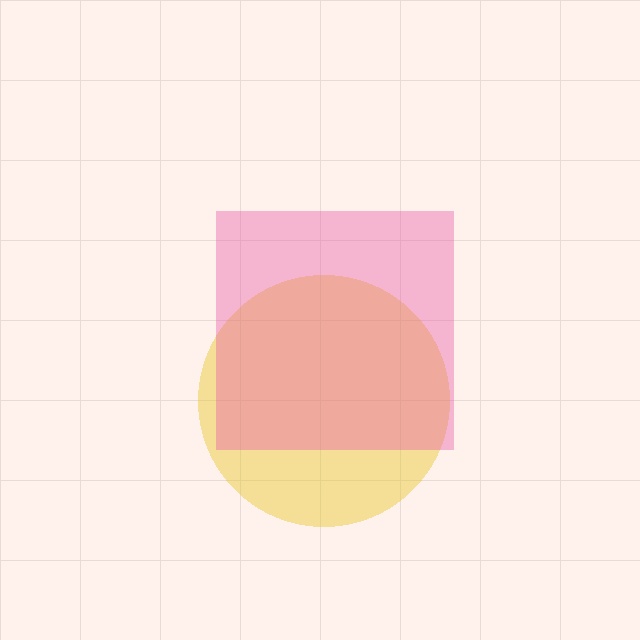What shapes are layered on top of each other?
The layered shapes are: a yellow circle, a pink square.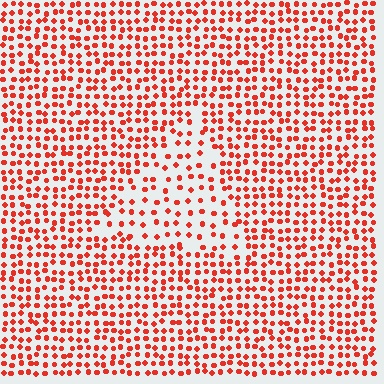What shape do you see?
I see a triangle.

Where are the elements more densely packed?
The elements are more densely packed outside the triangle boundary.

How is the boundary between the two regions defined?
The boundary is defined by a change in element density (approximately 1.9x ratio). All elements are the same color, size, and shape.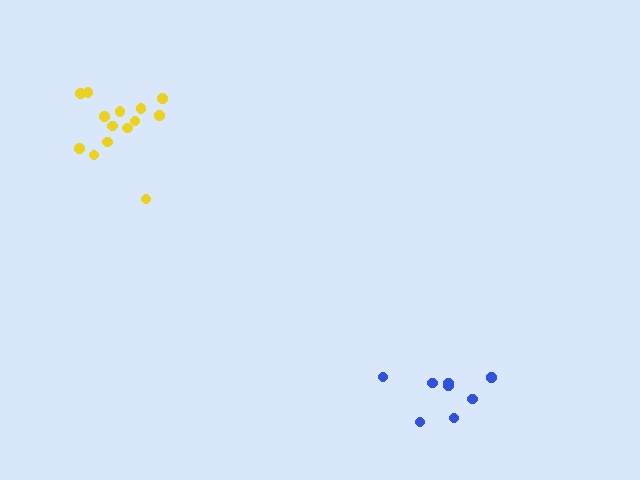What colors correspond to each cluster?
The clusters are colored: blue, yellow.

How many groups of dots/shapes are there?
There are 2 groups.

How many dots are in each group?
Group 1: 8 dots, Group 2: 14 dots (22 total).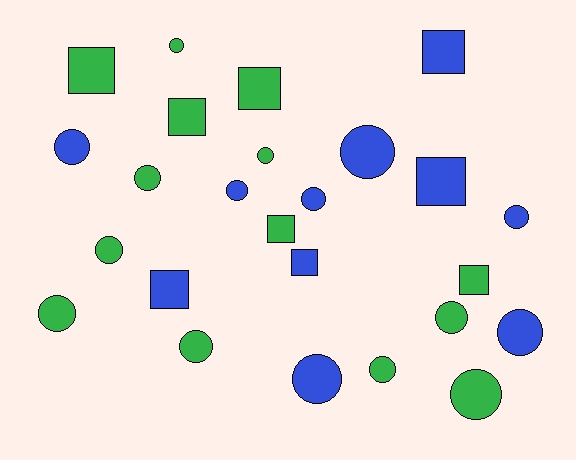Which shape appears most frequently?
Circle, with 16 objects.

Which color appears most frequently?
Green, with 14 objects.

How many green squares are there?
There are 5 green squares.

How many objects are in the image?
There are 25 objects.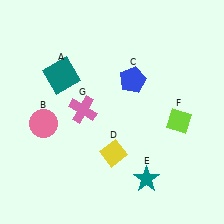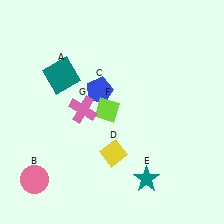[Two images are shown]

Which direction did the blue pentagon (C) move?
The blue pentagon (C) moved left.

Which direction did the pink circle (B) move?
The pink circle (B) moved down.